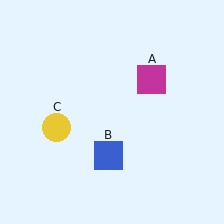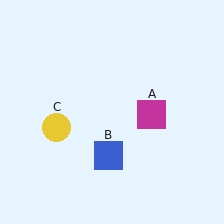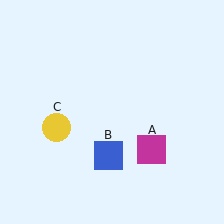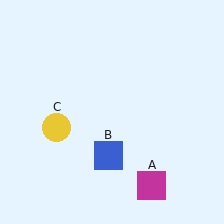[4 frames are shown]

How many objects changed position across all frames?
1 object changed position: magenta square (object A).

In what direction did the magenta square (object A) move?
The magenta square (object A) moved down.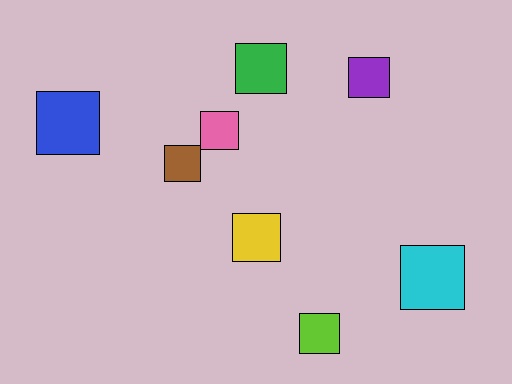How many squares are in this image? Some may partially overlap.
There are 8 squares.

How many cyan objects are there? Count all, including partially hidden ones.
There is 1 cyan object.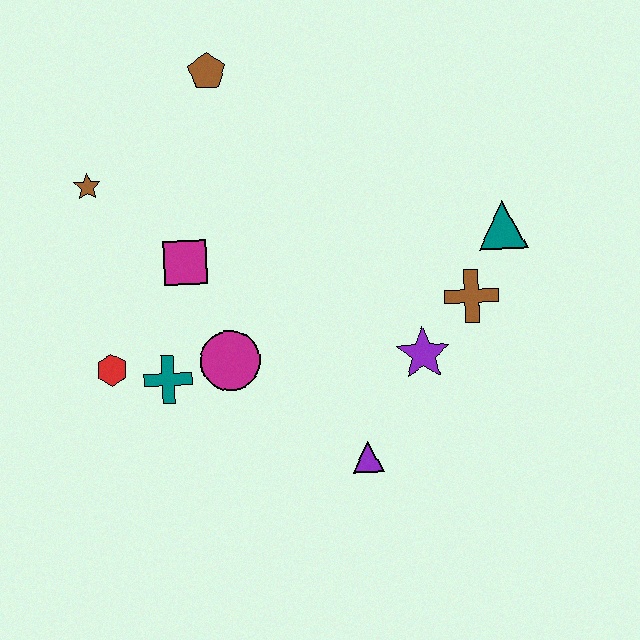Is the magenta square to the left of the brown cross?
Yes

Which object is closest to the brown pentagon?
The brown star is closest to the brown pentagon.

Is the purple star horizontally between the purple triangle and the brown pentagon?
No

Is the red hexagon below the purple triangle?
No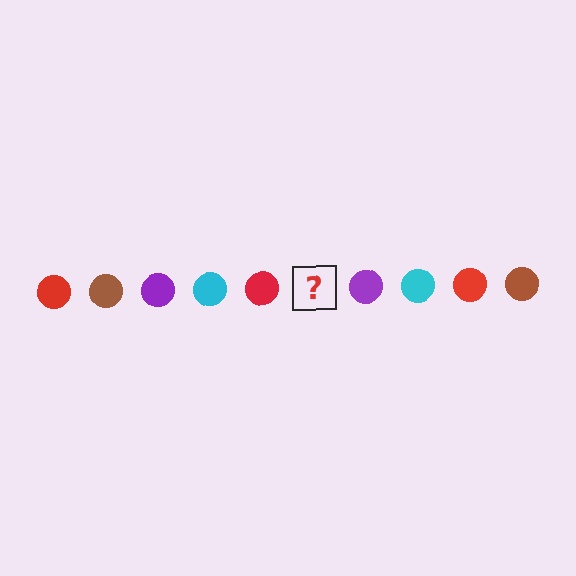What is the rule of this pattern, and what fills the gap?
The rule is that the pattern cycles through red, brown, purple, cyan circles. The gap should be filled with a brown circle.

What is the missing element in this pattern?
The missing element is a brown circle.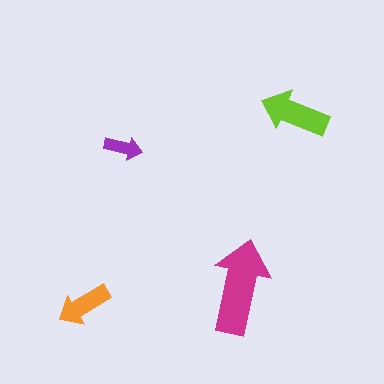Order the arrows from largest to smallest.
the magenta one, the lime one, the orange one, the purple one.